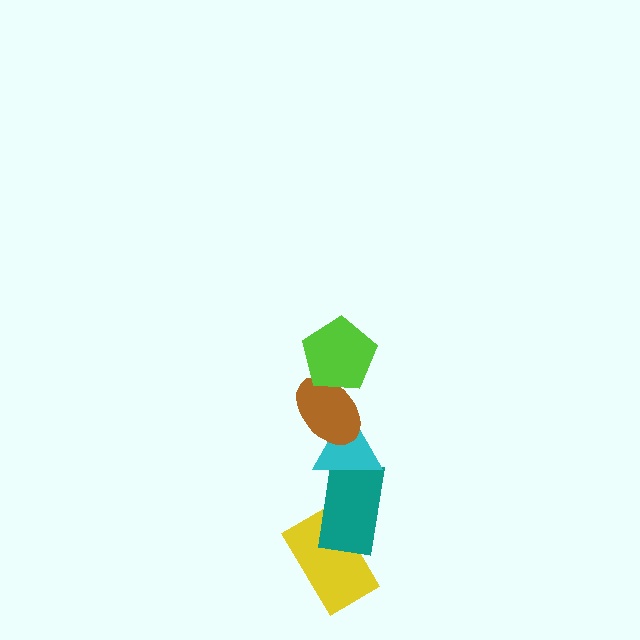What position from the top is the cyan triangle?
The cyan triangle is 3rd from the top.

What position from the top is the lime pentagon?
The lime pentagon is 1st from the top.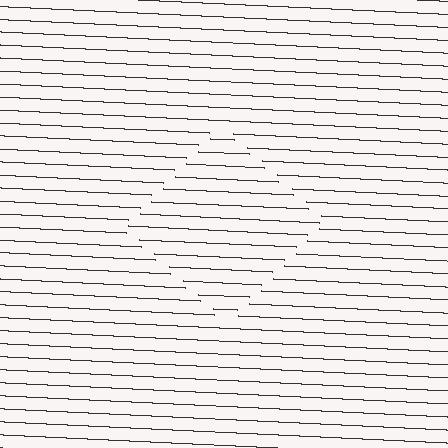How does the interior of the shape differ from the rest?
The interior of the shape contains the same grating, shifted by half a period — the contour is defined by the phase discontinuity where line-ends from the inner and outer gratings abut.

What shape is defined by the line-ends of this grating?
An illusory square. The interior of the shape contains the same grating, shifted by half a period — the contour is defined by the phase discontinuity where line-ends from the inner and outer gratings abut.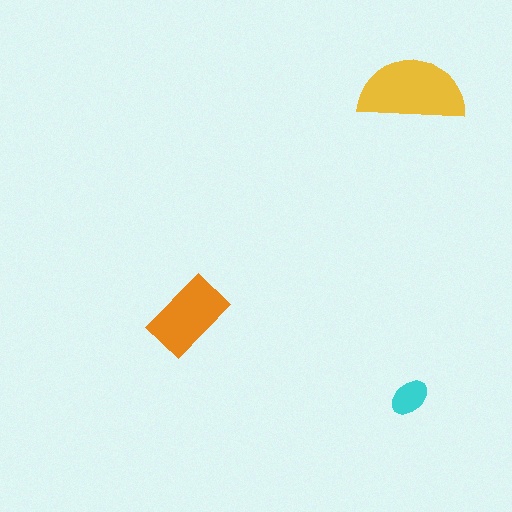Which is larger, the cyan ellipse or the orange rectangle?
The orange rectangle.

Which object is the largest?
The yellow semicircle.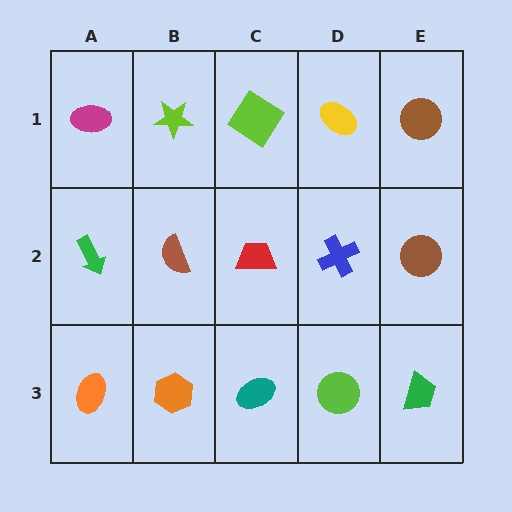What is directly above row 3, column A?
A green arrow.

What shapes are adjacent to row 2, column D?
A yellow ellipse (row 1, column D), a lime circle (row 3, column D), a red trapezoid (row 2, column C), a brown circle (row 2, column E).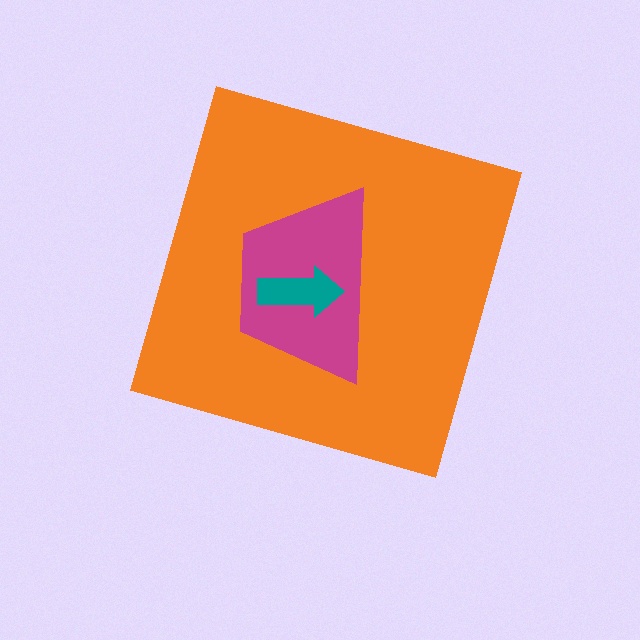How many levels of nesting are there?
3.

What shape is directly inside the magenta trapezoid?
The teal arrow.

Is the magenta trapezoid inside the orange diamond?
Yes.